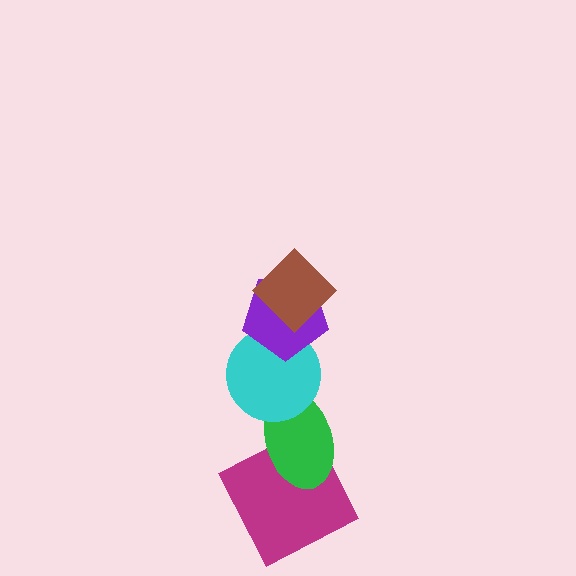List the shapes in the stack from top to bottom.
From top to bottom: the brown diamond, the purple pentagon, the cyan circle, the green ellipse, the magenta square.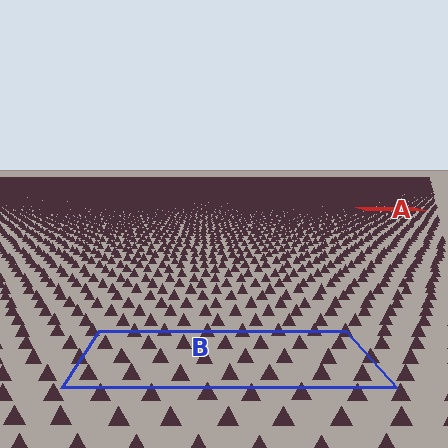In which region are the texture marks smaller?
The texture marks are smaller in region A, because it is farther away.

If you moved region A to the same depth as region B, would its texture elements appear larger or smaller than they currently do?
They would appear larger. At a closer depth, the same texture elements are projected at a bigger on-screen size.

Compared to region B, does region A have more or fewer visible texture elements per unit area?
Region A has more texture elements per unit area — they are packed more densely because it is farther away.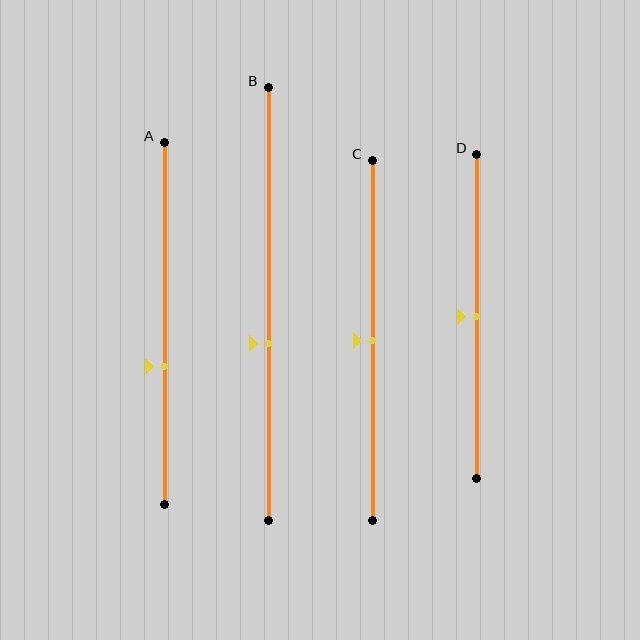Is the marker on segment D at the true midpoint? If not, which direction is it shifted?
Yes, the marker on segment D is at the true midpoint.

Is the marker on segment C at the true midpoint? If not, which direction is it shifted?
Yes, the marker on segment C is at the true midpoint.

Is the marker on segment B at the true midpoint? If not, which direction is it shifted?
No, the marker on segment B is shifted downward by about 9% of the segment length.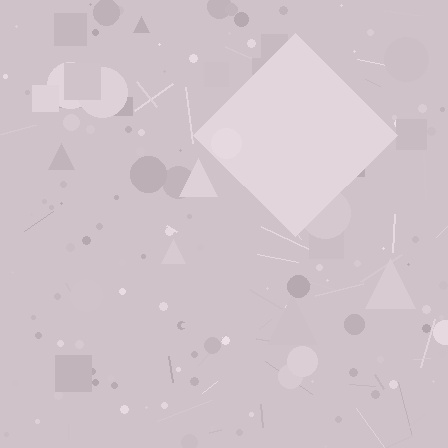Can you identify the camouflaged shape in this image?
The camouflaged shape is a diamond.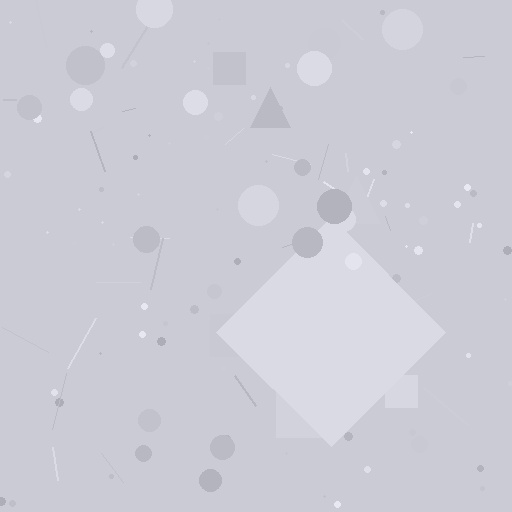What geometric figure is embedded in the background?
A diamond is embedded in the background.